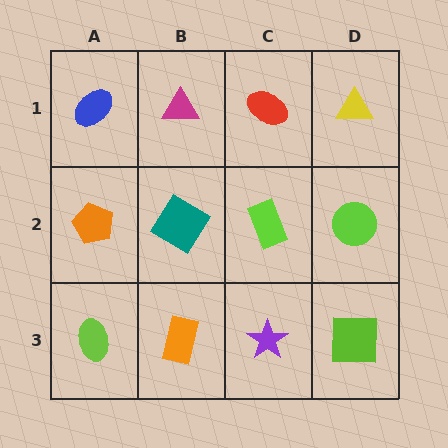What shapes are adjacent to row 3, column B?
A teal diamond (row 2, column B), a lime ellipse (row 3, column A), a purple star (row 3, column C).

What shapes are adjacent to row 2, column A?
A blue ellipse (row 1, column A), a lime ellipse (row 3, column A), a teal diamond (row 2, column B).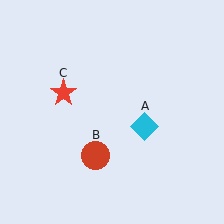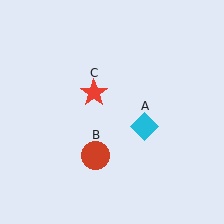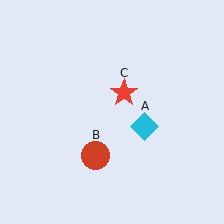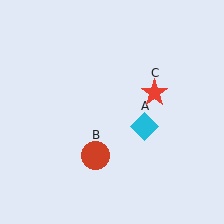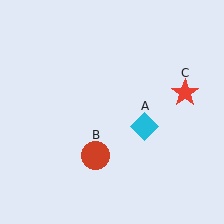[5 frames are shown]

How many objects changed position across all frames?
1 object changed position: red star (object C).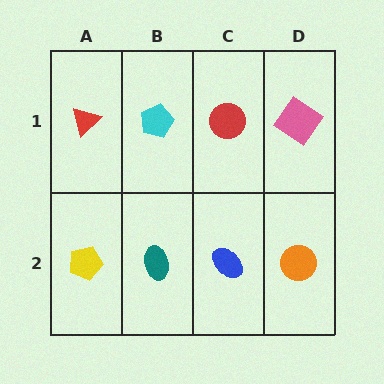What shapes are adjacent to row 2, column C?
A red circle (row 1, column C), a teal ellipse (row 2, column B), an orange circle (row 2, column D).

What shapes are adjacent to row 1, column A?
A yellow pentagon (row 2, column A), a cyan pentagon (row 1, column B).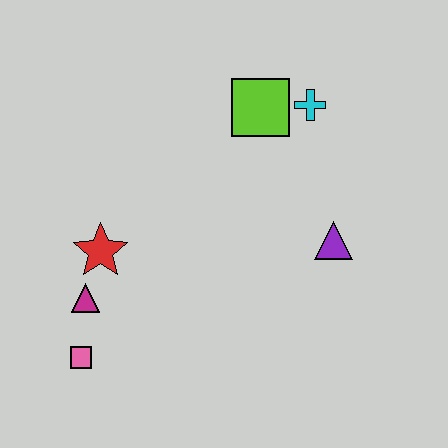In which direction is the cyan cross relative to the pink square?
The cyan cross is above the pink square.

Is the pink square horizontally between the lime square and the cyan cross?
No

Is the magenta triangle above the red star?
No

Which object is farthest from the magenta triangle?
The cyan cross is farthest from the magenta triangle.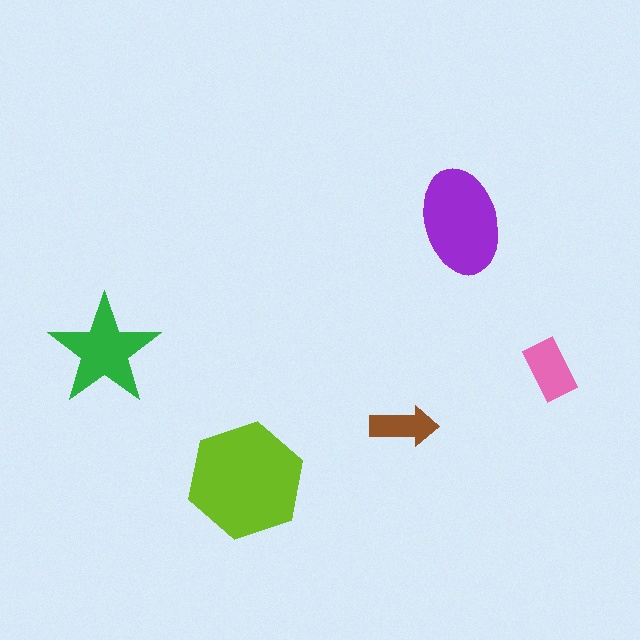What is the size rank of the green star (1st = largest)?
3rd.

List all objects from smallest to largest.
The brown arrow, the pink rectangle, the green star, the purple ellipse, the lime hexagon.